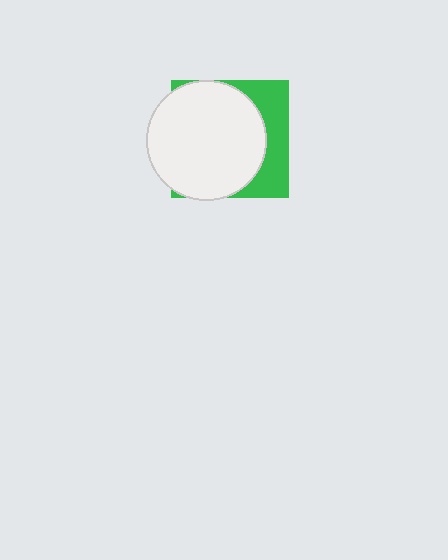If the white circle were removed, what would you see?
You would see the complete green square.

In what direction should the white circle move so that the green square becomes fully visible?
The white circle should move left. That is the shortest direction to clear the overlap and leave the green square fully visible.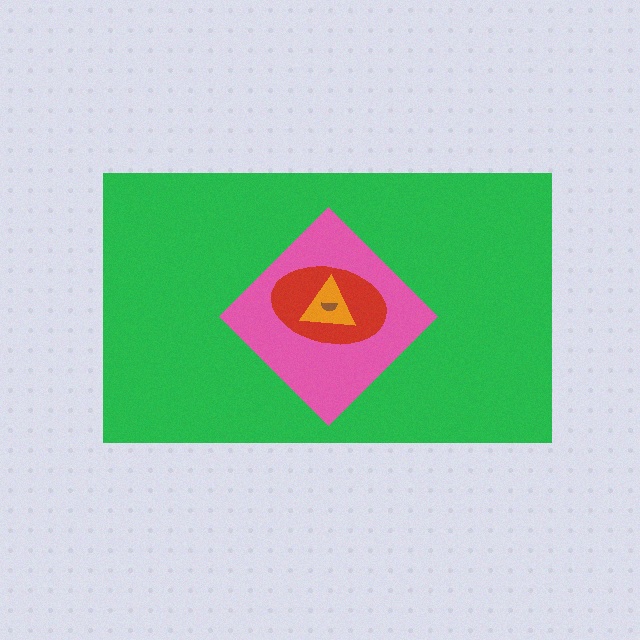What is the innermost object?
The brown semicircle.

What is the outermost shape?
The green rectangle.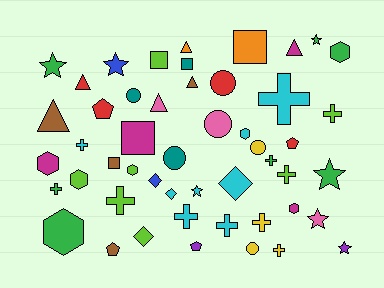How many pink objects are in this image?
There are 3 pink objects.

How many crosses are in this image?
There are 11 crosses.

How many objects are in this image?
There are 50 objects.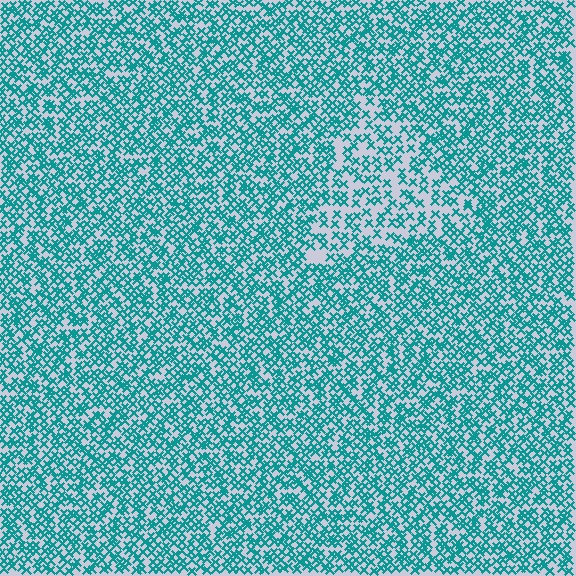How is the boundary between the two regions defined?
The boundary is defined by a change in element density (approximately 1.8x ratio). All elements are the same color, size, and shape.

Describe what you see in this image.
The image contains small teal elements arranged at two different densities. A triangle-shaped region is visible where the elements are less densely packed than the surrounding area.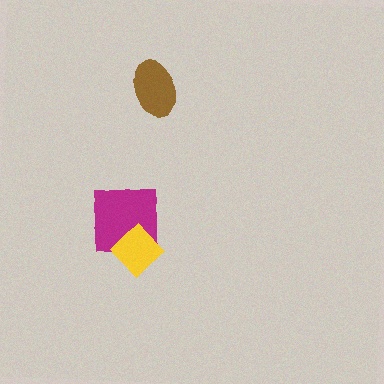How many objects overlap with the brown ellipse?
0 objects overlap with the brown ellipse.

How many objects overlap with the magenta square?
1 object overlaps with the magenta square.